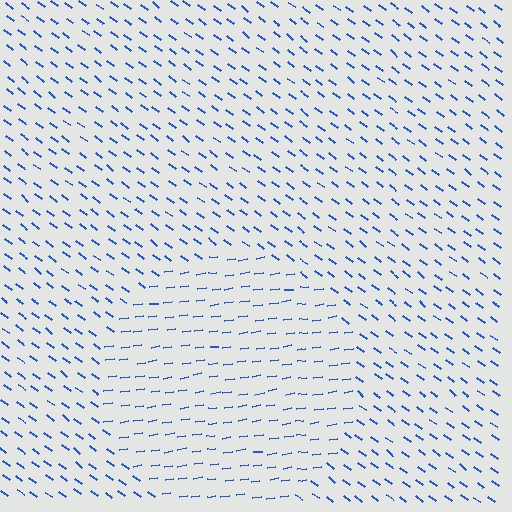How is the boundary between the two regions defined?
The boundary is defined purely by a change in line orientation (approximately 45 degrees difference). All lines are the same color and thickness.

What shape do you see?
I see a circle.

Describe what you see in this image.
The image is filled with small blue line segments. A circle region in the image has lines oriented differently from the surrounding lines, creating a visible texture boundary.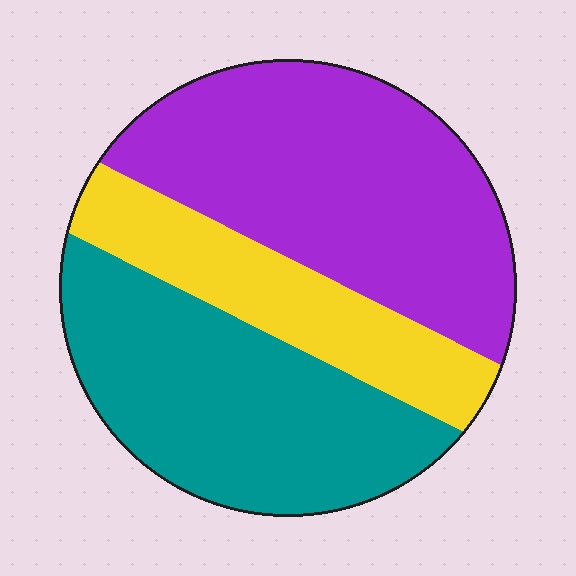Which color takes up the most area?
Purple, at roughly 40%.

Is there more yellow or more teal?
Teal.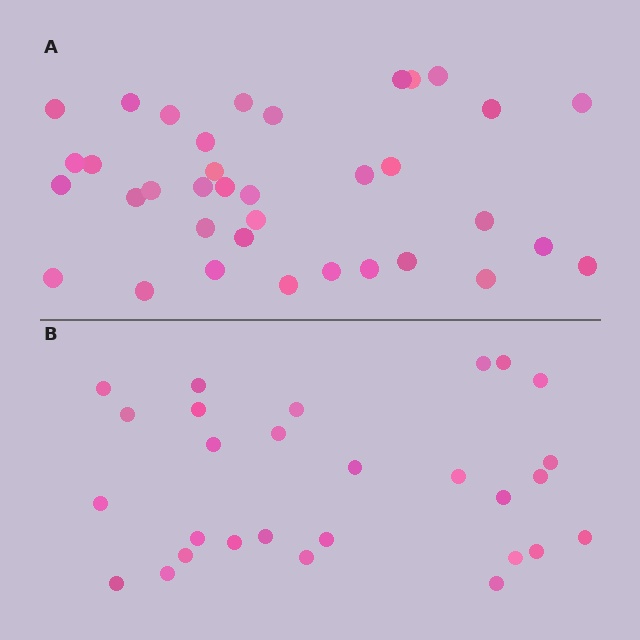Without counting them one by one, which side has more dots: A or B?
Region A (the top region) has more dots.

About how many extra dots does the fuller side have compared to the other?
Region A has roughly 8 or so more dots than region B.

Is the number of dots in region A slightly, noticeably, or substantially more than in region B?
Region A has noticeably more, but not dramatically so. The ratio is roughly 1.3 to 1.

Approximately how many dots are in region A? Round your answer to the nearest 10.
About 40 dots. (The exact count is 36, which rounds to 40.)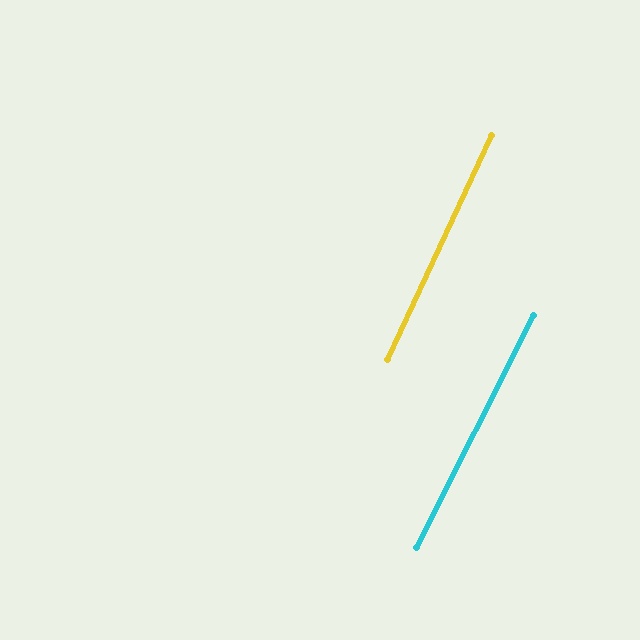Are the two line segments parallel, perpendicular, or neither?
Parallel — their directions differ by only 1.7°.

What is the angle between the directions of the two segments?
Approximately 2 degrees.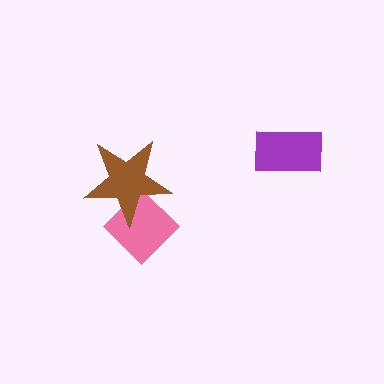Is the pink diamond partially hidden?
Yes, it is partially covered by another shape.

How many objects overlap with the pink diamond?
1 object overlaps with the pink diamond.